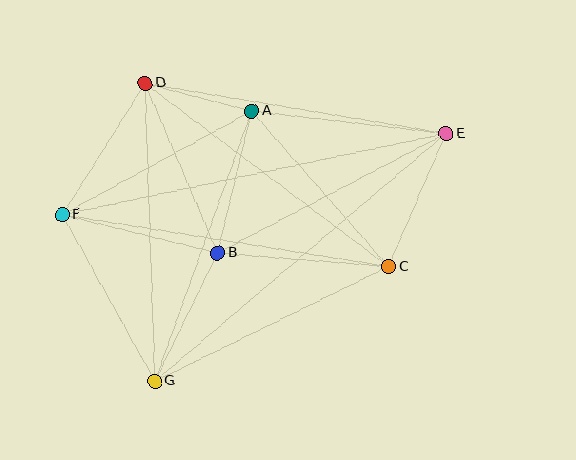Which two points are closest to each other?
Points A and D are closest to each other.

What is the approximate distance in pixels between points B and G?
The distance between B and G is approximately 143 pixels.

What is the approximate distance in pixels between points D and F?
The distance between D and F is approximately 156 pixels.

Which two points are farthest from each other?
Points E and F are farthest from each other.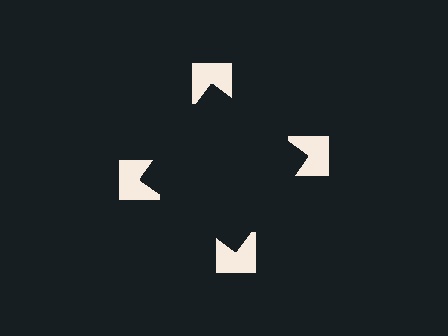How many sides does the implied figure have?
4 sides.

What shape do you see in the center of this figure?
An illusory square — its edges are inferred from the aligned wedge cuts in the notched squares, not physically drawn.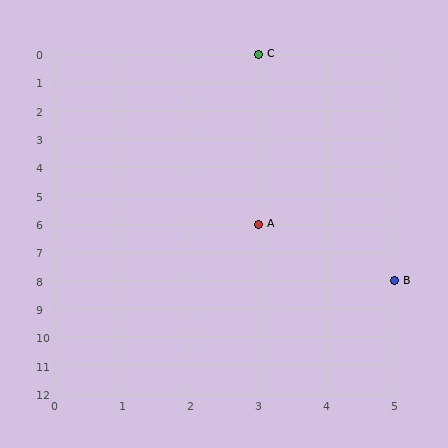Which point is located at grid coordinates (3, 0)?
Point C is at (3, 0).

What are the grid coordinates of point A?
Point A is at grid coordinates (3, 6).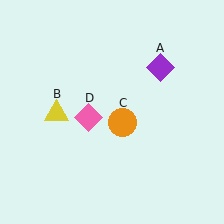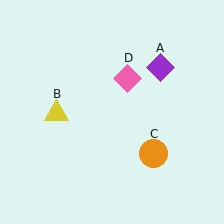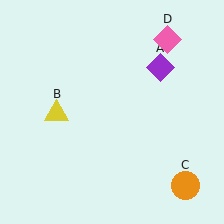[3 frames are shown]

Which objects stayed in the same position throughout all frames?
Purple diamond (object A) and yellow triangle (object B) remained stationary.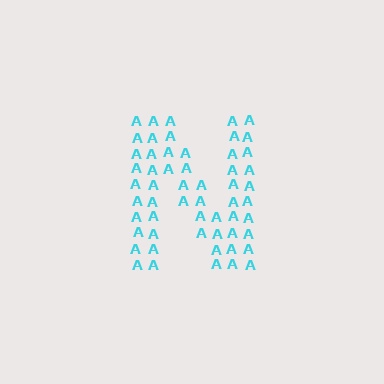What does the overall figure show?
The overall figure shows the letter N.